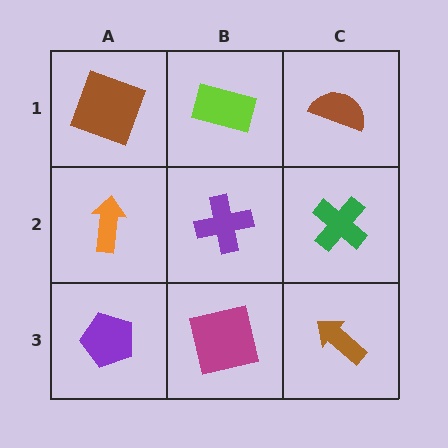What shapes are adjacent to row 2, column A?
A brown square (row 1, column A), a purple pentagon (row 3, column A), a purple cross (row 2, column B).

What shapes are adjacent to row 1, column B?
A purple cross (row 2, column B), a brown square (row 1, column A), a brown semicircle (row 1, column C).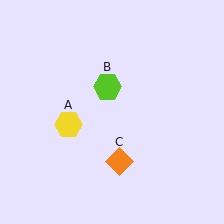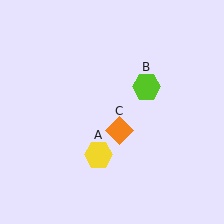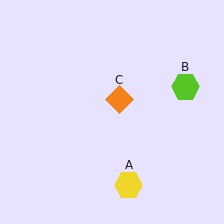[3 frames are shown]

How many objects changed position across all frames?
3 objects changed position: yellow hexagon (object A), lime hexagon (object B), orange diamond (object C).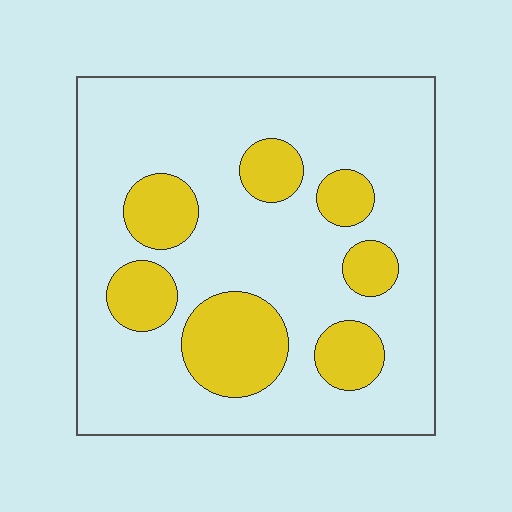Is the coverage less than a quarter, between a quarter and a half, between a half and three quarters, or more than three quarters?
Less than a quarter.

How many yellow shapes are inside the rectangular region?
7.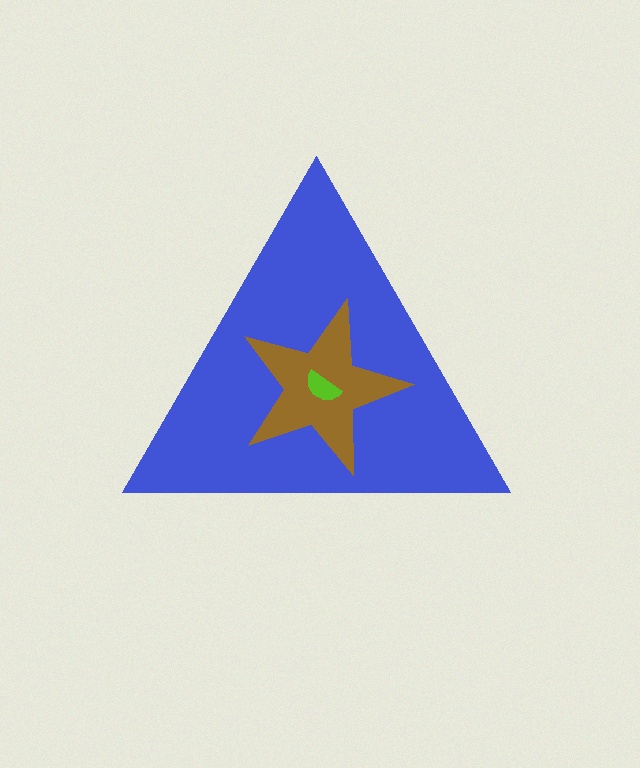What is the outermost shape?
The blue triangle.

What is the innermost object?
The lime semicircle.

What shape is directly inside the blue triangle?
The brown star.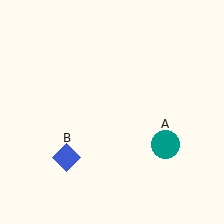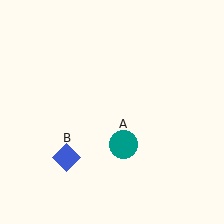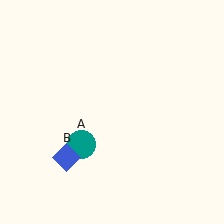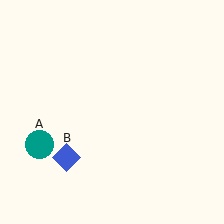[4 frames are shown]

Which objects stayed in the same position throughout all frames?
Blue diamond (object B) remained stationary.